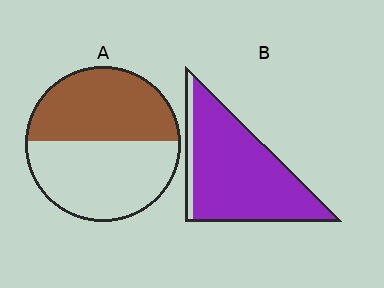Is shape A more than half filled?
Roughly half.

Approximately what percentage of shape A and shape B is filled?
A is approximately 50% and B is approximately 90%.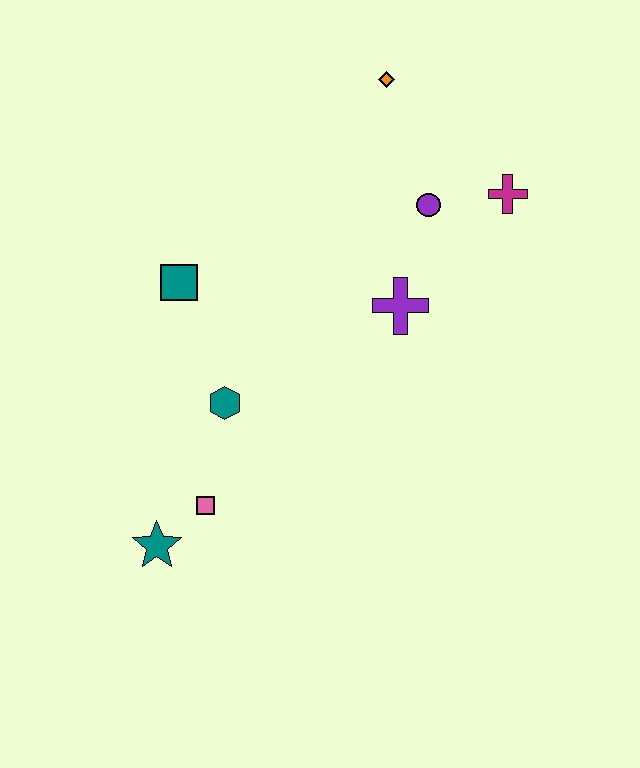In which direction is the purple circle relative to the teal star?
The purple circle is above the teal star.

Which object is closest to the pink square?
The teal star is closest to the pink square.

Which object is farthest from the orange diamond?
The teal star is farthest from the orange diamond.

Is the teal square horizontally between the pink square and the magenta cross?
No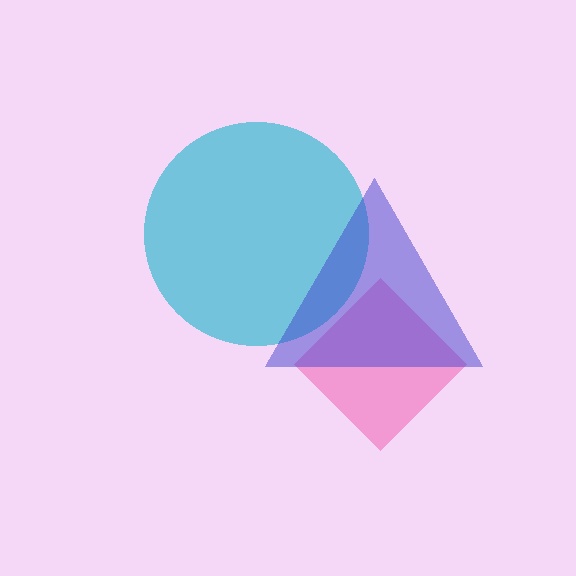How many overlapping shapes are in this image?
There are 3 overlapping shapes in the image.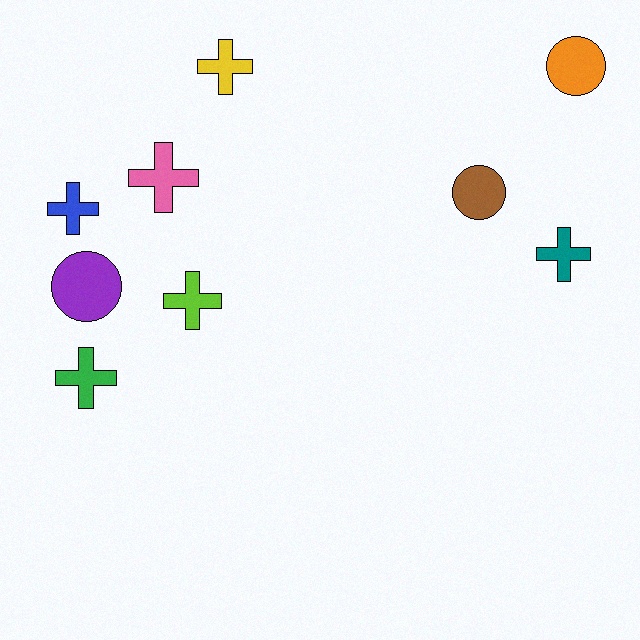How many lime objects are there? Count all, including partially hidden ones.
There is 1 lime object.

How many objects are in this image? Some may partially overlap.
There are 9 objects.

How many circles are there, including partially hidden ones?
There are 3 circles.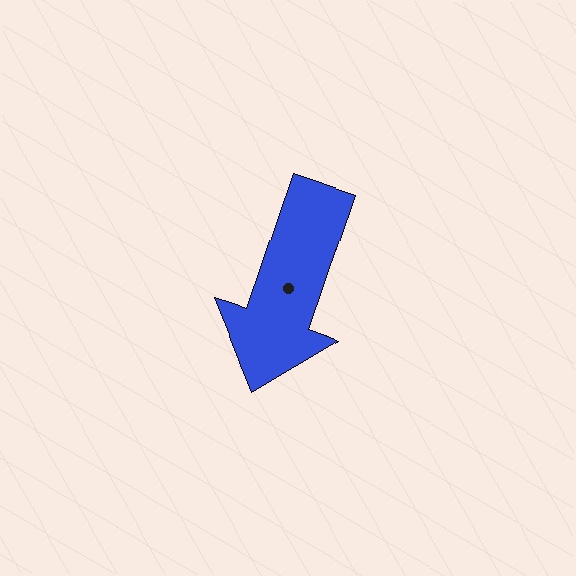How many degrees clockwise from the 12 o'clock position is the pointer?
Approximately 199 degrees.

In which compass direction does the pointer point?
South.